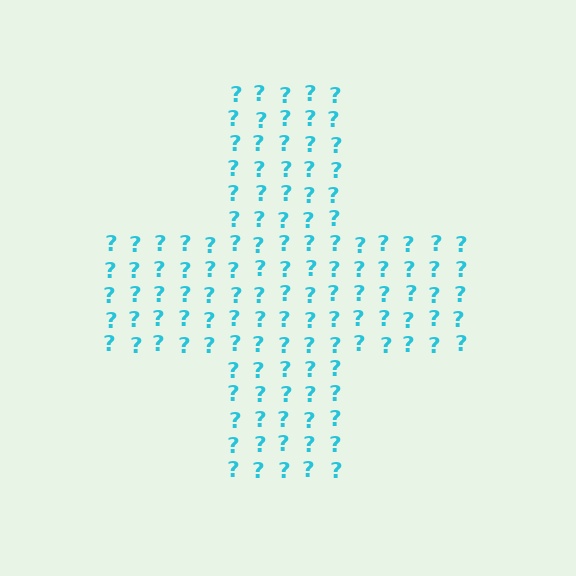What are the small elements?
The small elements are question marks.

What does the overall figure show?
The overall figure shows a cross.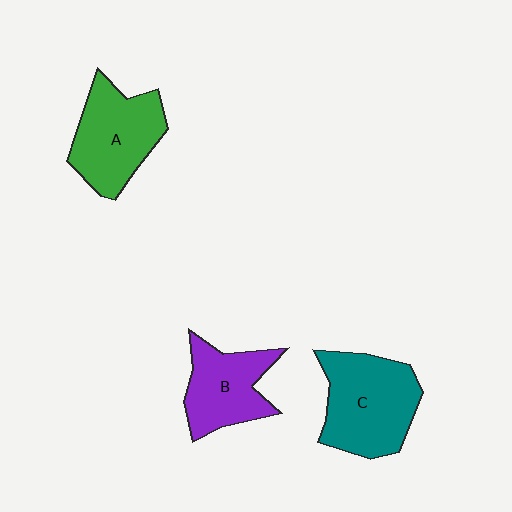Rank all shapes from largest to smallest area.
From largest to smallest: C (teal), A (green), B (purple).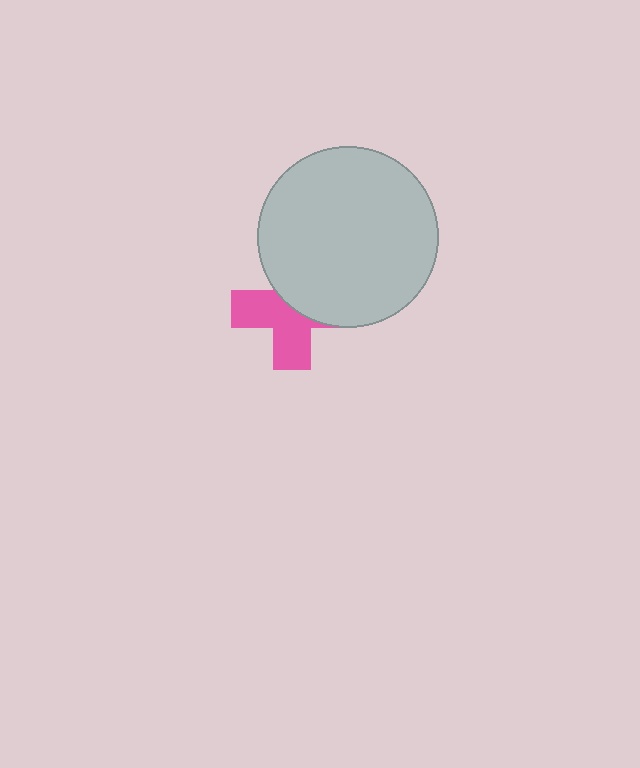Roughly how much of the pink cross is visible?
About half of it is visible (roughly 51%).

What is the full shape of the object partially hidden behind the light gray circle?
The partially hidden object is a pink cross.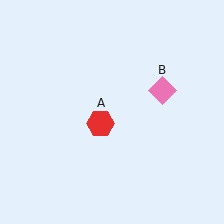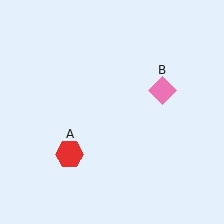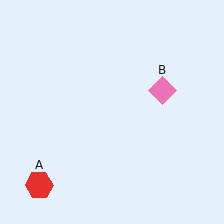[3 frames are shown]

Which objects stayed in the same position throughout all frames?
Pink diamond (object B) remained stationary.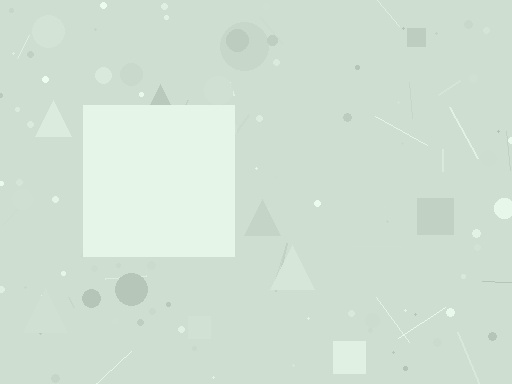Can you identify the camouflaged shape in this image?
The camouflaged shape is a square.